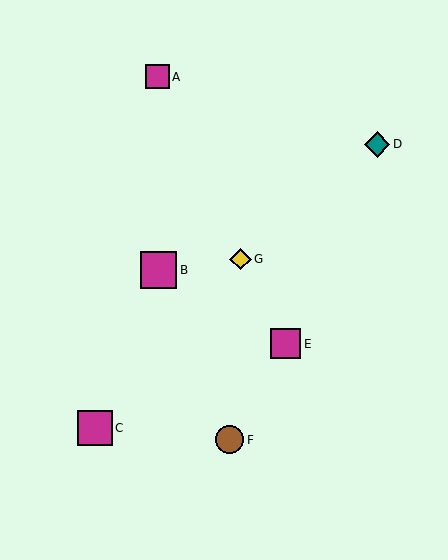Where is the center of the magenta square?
The center of the magenta square is at (158, 270).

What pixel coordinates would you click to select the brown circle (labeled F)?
Click at (229, 440) to select the brown circle F.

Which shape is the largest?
The magenta square (labeled B) is the largest.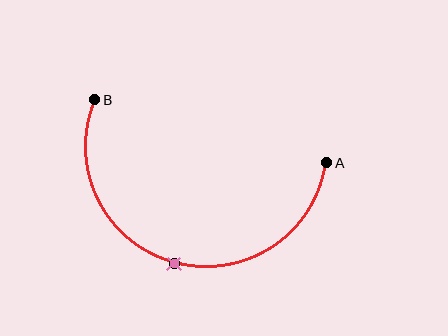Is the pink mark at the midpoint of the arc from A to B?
Yes. The pink mark lies on the arc at equal arc-length from both A and B — it is the arc midpoint.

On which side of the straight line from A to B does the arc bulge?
The arc bulges below the straight line connecting A and B.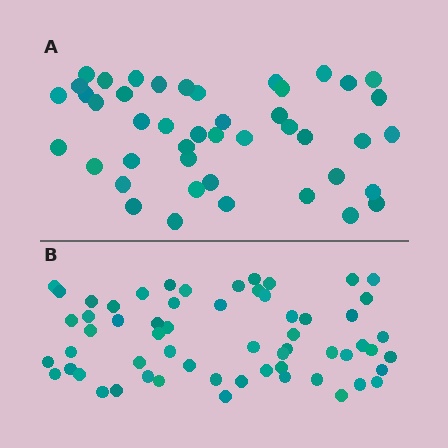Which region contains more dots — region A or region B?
Region B (the bottom region) has more dots.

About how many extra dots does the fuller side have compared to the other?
Region B has approximately 15 more dots than region A.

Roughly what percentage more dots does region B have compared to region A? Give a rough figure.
About 35% more.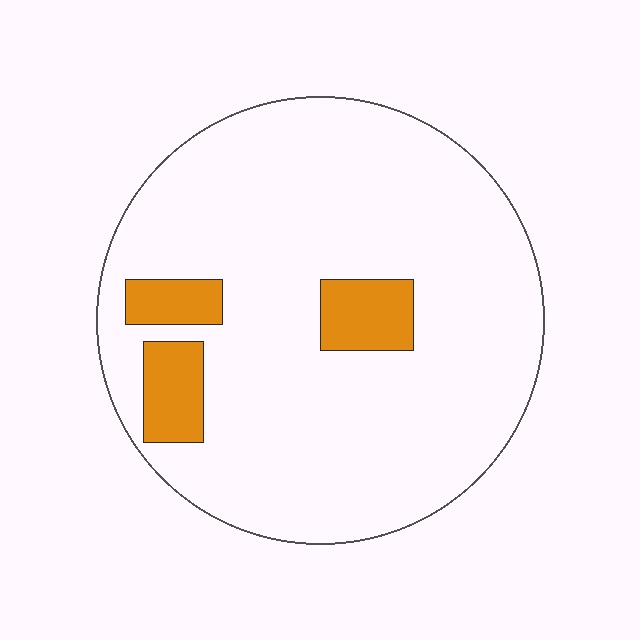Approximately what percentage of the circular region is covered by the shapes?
Approximately 10%.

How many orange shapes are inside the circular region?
3.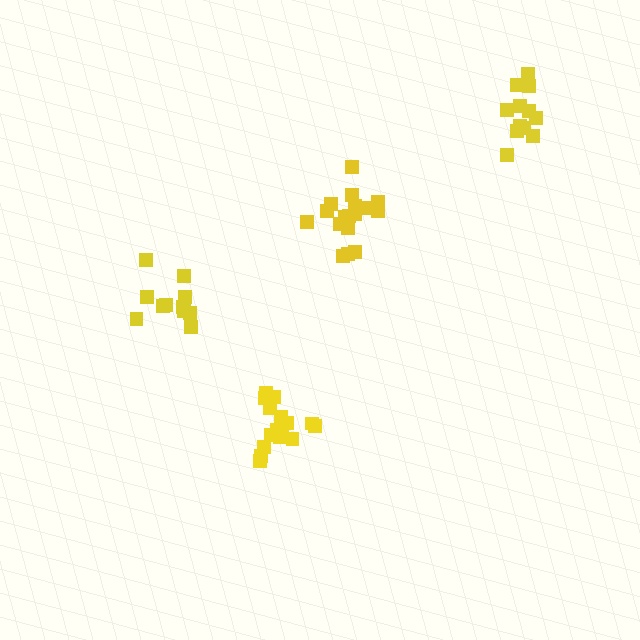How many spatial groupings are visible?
There are 4 spatial groupings.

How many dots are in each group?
Group 1: 17 dots, Group 2: 16 dots, Group 3: 12 dots, Group 4: 11 dots (56 total).